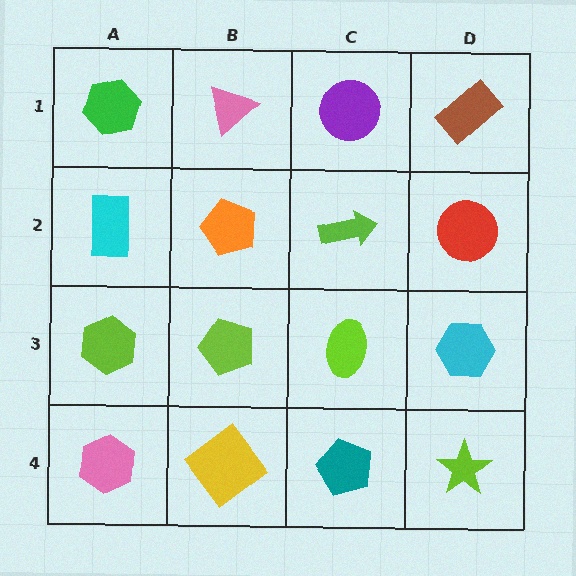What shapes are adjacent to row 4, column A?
A lime hexagon (row 3, column A), a yellow diamond (row 4, column B).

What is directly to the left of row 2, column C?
An orange pentagon.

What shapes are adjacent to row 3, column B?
An orange pentagon (row 2, column B), a yellow diamond (row 4, column B), a lime hexagon (row 3, column A), a lime ellipse (row 3, column C).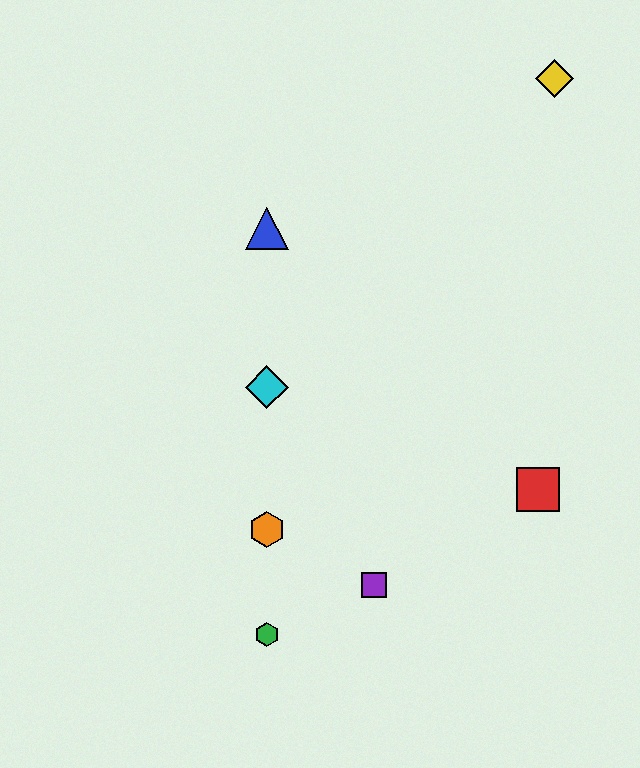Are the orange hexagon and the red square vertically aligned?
No, the orange hexagon is at x≈267 and the red square is at x≈538.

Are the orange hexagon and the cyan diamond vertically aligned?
Yes, both are at x≈267.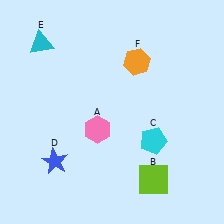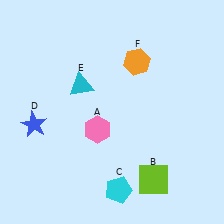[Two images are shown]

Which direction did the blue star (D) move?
The blue star (D) moved up.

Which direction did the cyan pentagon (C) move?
The cyan pentagon (C) moved down.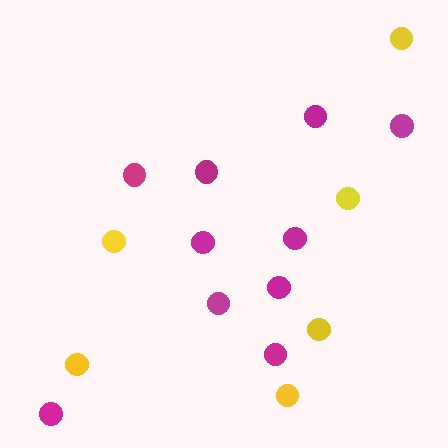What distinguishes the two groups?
There are 2 groups: one group of magenta circles (10) and one group of yellow circles (6).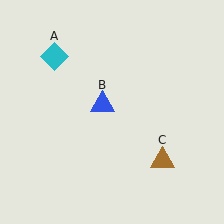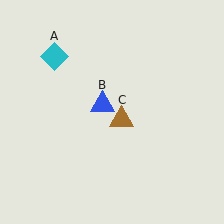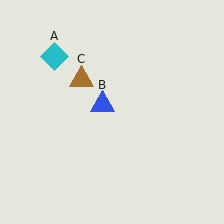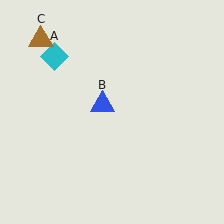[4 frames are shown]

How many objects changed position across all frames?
1 object changed position: brown triangle (object C).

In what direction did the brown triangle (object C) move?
The brown triangle (object C) moved up and to the left.